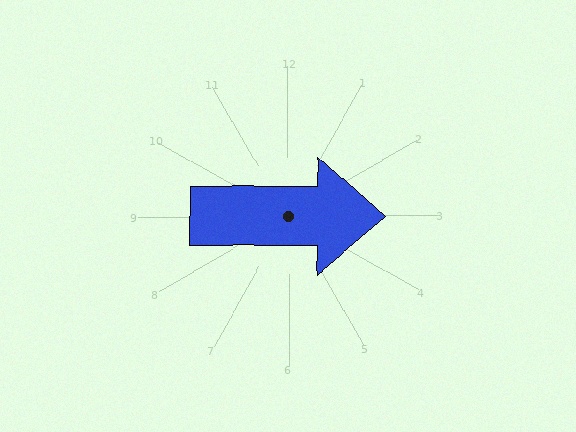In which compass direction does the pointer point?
East.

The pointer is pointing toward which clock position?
Roughly 3 o'clock.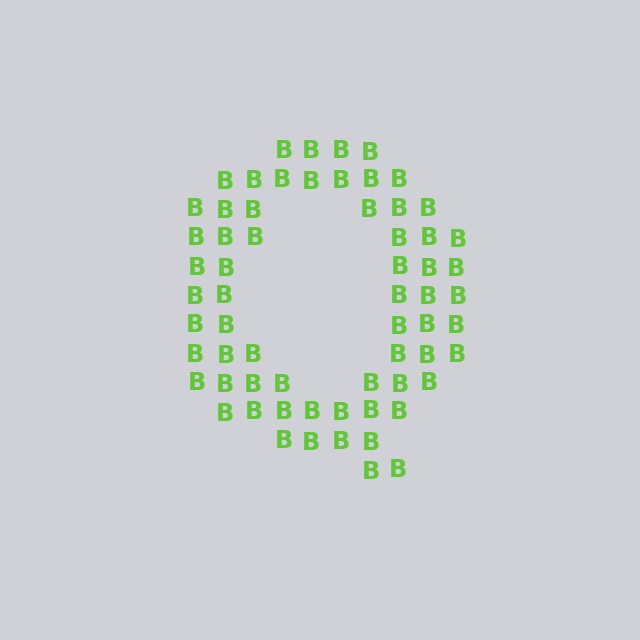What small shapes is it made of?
It is made of small letter B's.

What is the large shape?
The large shape is the letter Q.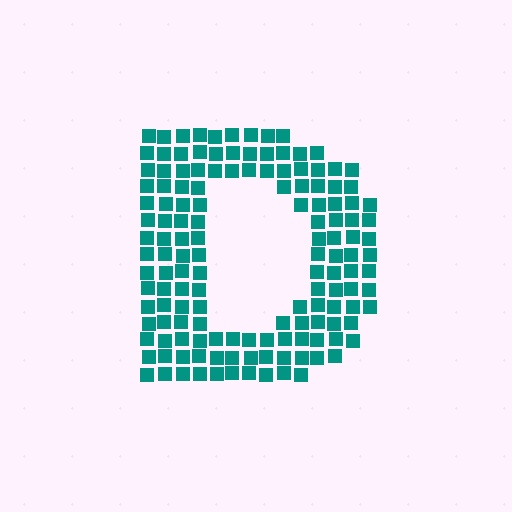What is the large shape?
The large shape is the letter D.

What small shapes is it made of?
It is made of small squares.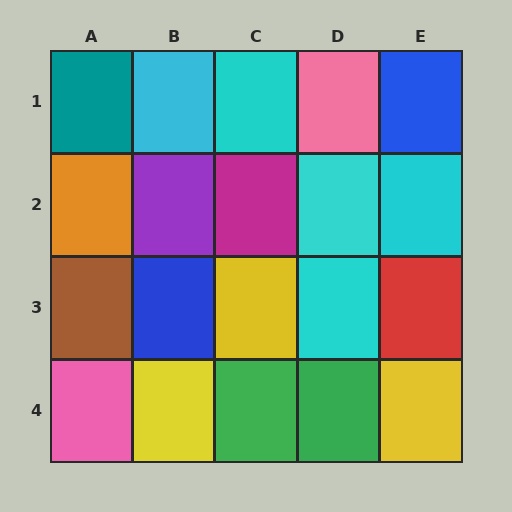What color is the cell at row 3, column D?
Cyan.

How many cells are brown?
1 cell is brown.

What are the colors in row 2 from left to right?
Orange, purple, magenta, cyan, cyan.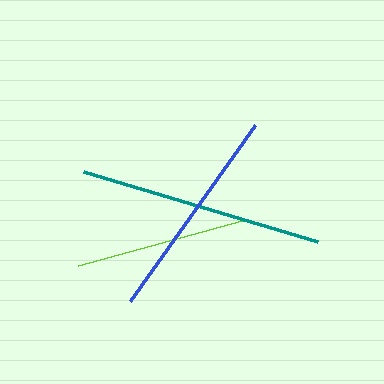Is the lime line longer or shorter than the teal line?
The teal line is longer than the lime line.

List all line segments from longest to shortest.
From longest to shortest: teal, blue, lime.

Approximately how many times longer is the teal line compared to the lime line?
The teal line is approximately 1.4 times the length of the lime line.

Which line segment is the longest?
The teal line is the longest at approximately 244 pixels.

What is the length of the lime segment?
The lime segment is approximately 170 pixels long.